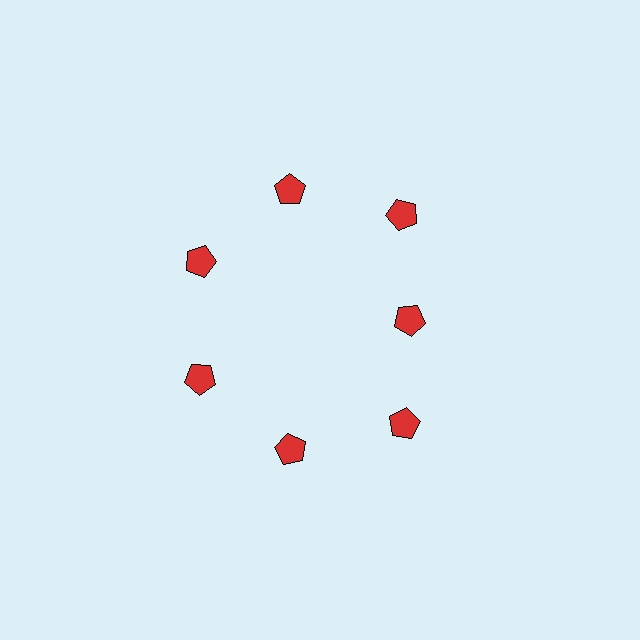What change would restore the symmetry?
The symmetry would be restored by moving it outward, back onto the ring so that all 7 pentagons sit at equal angles and equal distance from the center.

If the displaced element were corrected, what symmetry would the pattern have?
It would have 7-fold rotational symmetry — the pattern would map onto itself every 51 degrees.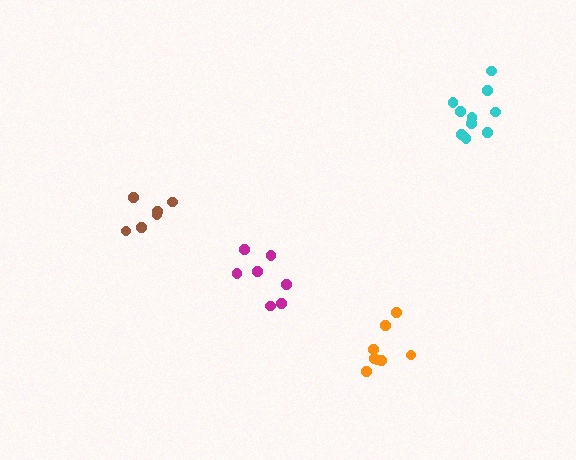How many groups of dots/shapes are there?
There are 4 groups.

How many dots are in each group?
Group 1: 6 dots, Group 2: 7 dots, Group 3: 8 dots, Group 4: 10 dots (31 total).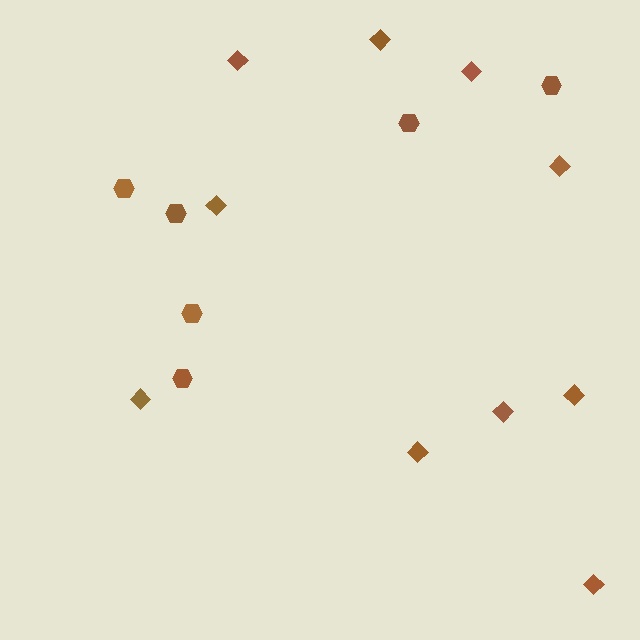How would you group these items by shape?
There are 2 groups: one group of hexagons (6) and one group of diamonds (10).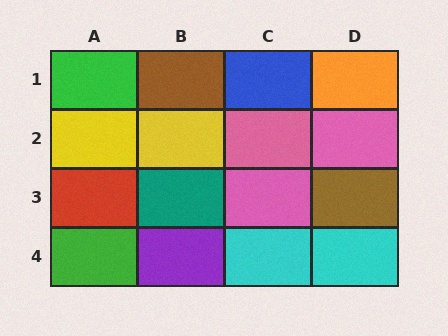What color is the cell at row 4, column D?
Cyan.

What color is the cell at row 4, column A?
Green.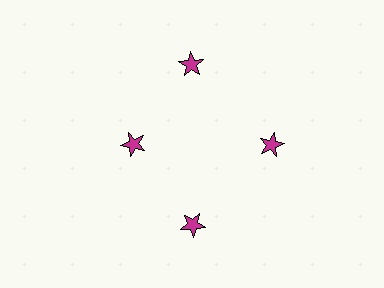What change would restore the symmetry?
The symmetry would be restored by moving it outward, back onto the ring so that all 4 stars sit at equal angles and equal distance from the center.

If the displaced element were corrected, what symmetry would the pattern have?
It would have 4-fold rotational symmetry — the pattern would map onto itself every 90 degrees.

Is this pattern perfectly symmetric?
No. The 4 magenta stars are arranged in a ring, but one element near the 9 o'clock position is pulled inward toward the center, breaking the 4-fold rotational symmetry.